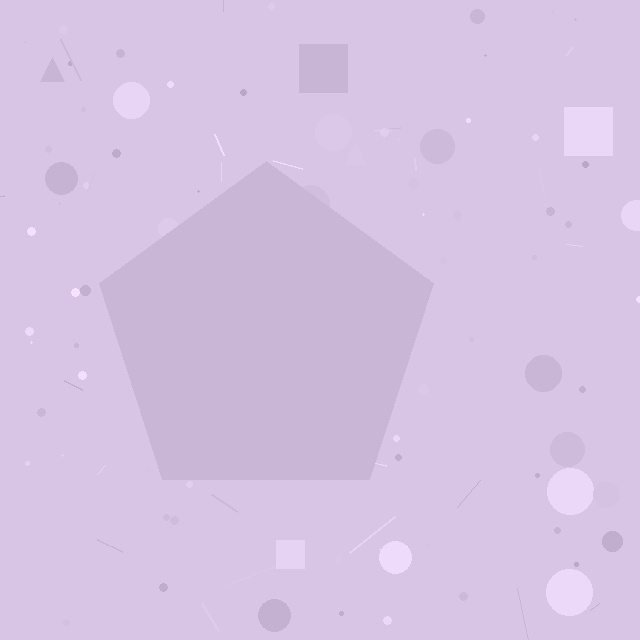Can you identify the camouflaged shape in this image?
The camouflaged shape is a pentagon.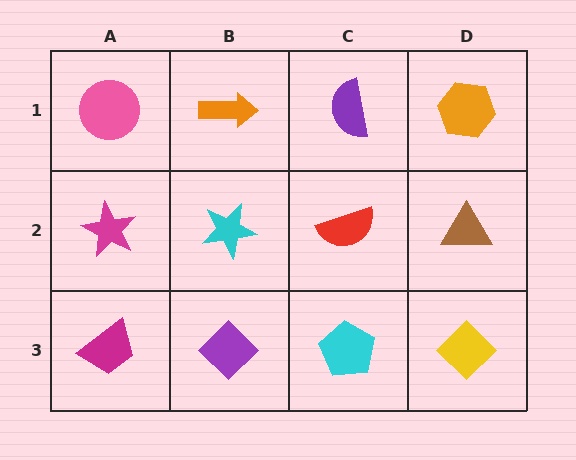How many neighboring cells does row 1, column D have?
2.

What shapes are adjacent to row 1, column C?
A red semicircle (row 2, column C), an orange arrow (row 1, column B), an orange hexagon (row 1, column D).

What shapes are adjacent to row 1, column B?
A cyan star (row 2, column B), a pink circle (row 1, column A), a purple semicircle (row 1, column C).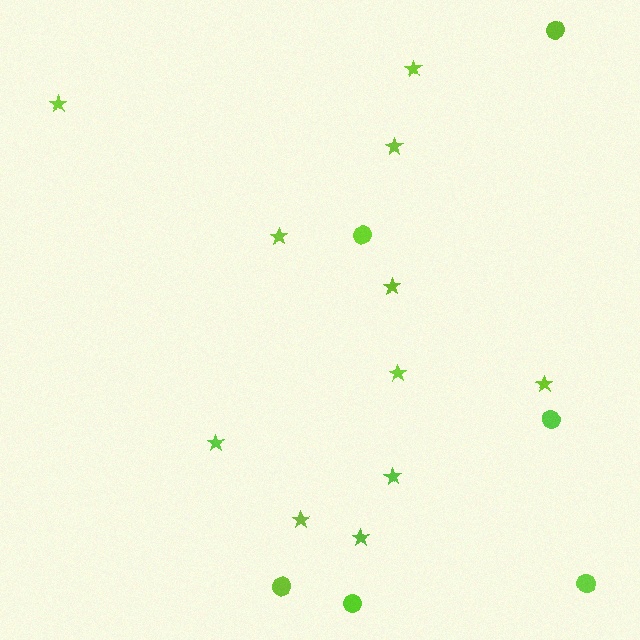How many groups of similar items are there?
There are 2 groups: one group of stars (11) and one group of circles (6).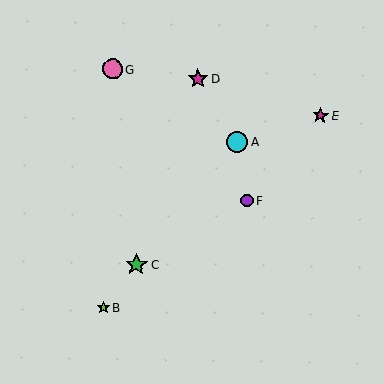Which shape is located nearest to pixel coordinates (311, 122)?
The magenta star (labeled E) at (320, 116) is nearest to that location.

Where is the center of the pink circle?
The center of the pink circle is at (112, 69).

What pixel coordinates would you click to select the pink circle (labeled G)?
Click at (112, 69) to select the pink circle G.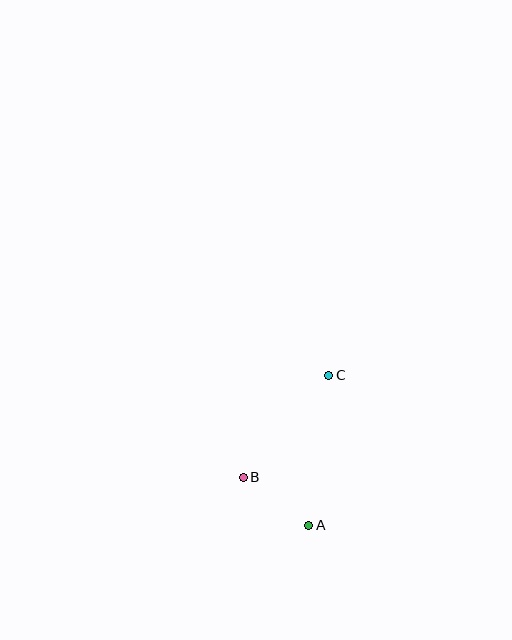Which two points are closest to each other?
Points A and B are closest to each other.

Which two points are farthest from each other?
Points A and C are farthest from each other.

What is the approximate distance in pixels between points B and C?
The distance between B and C is approximately 133 pixels.